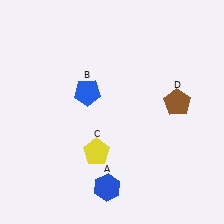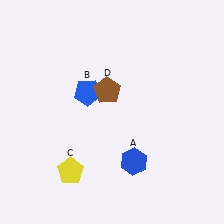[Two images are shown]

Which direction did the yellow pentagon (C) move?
The yellow pentagon (C) moved left.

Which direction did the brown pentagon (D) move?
The brown pentagon (D) moved left.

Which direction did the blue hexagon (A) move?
The blue hexagon (A) moved right.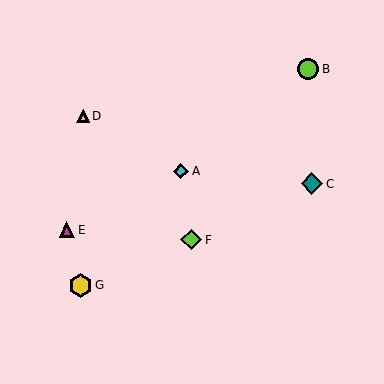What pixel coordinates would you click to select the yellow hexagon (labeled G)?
Click at (81, 285) to select the yellow hexagon G.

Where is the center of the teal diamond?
The center of the teal diamond is at (312, 184).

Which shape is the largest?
The yellow hexagon (labeled G) is the largest.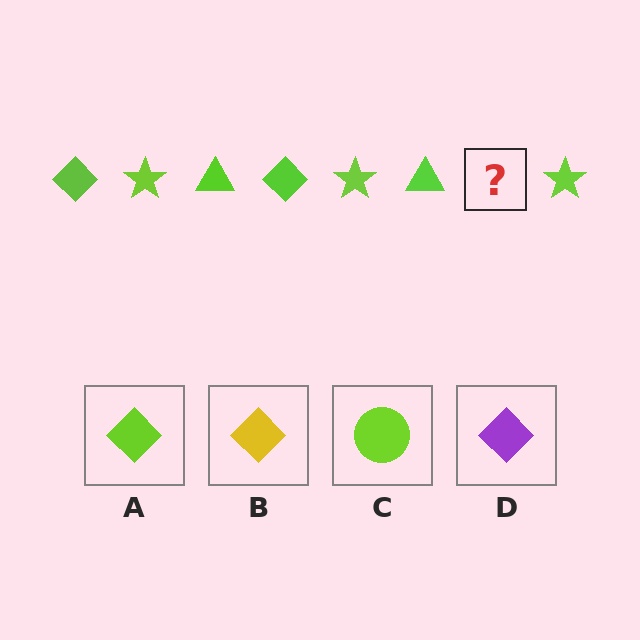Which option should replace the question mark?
Option A.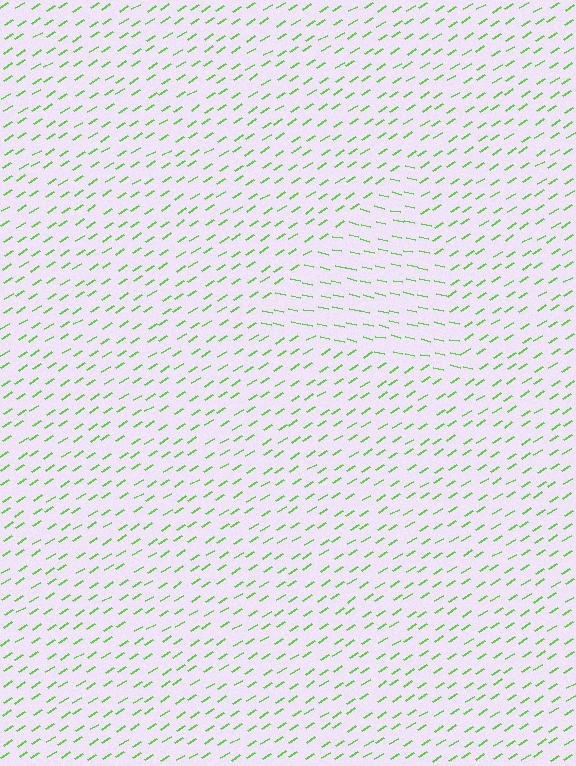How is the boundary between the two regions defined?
The boundary is defined purely by a change in line orientation (approximately 45 degrees difference). All lines are the same color and thickness.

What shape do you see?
I see a triangle.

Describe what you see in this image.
The image is filled with small lime line segments. A triangle region in the image has lines oriented differently from the surrounding lines, creating a visible texture boundary.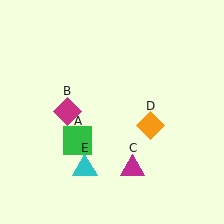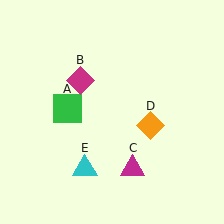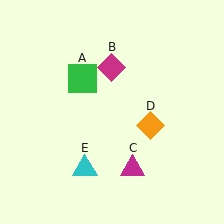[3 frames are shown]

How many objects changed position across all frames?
2 objects changed position: green square (object A), magenta diamond (object B).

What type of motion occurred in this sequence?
The green square (object A), magenta diamond (object B) rotated clockwise around the center of the scene.